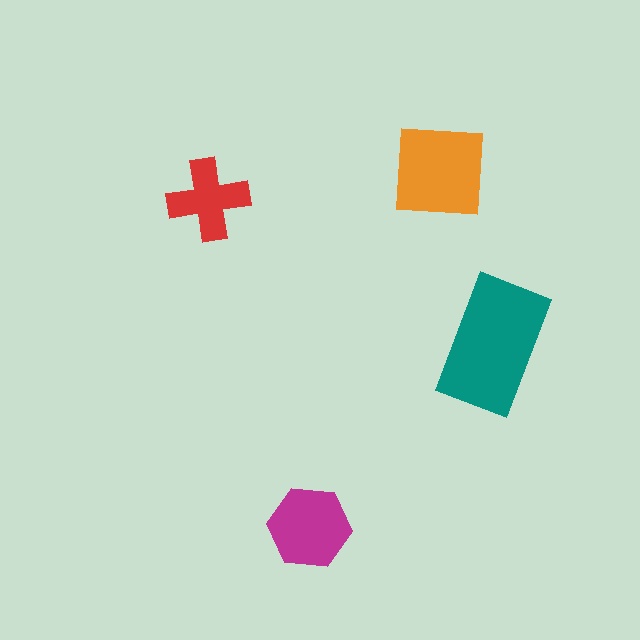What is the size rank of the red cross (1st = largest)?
4th.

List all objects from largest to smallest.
The teal rectangle, the orange square, the magenta hexagon, the red cross.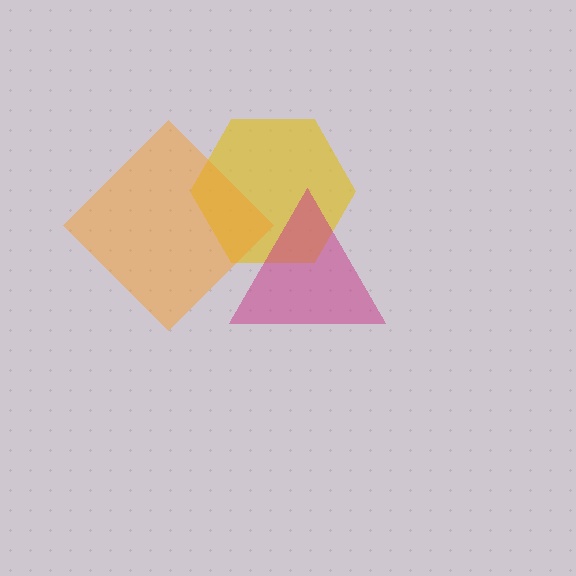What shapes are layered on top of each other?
The layered shapes are: a yellow hexagon, a magenta triangle, an orange diamond.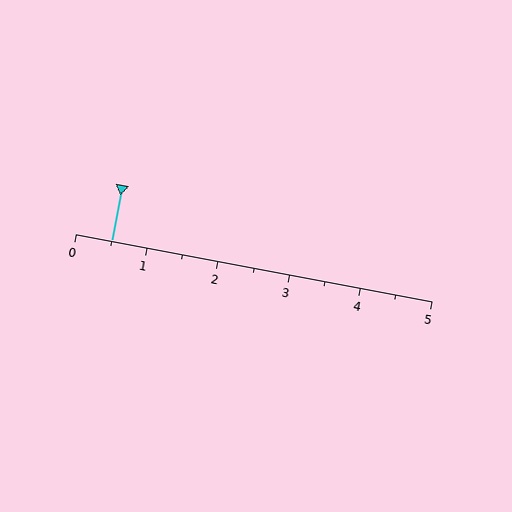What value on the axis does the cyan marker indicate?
The marker indicates approximately 0.5.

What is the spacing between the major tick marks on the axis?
The major ticks are spaced 1 apart.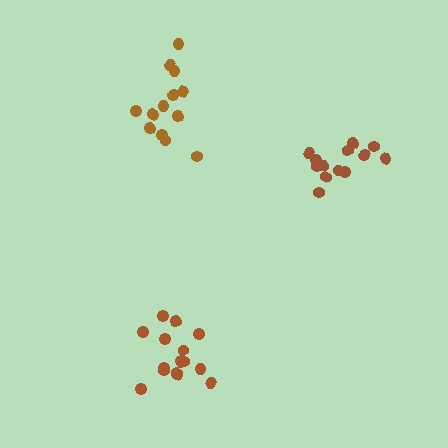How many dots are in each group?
Group 1: 15 dots, Group 2: 13 dots, Group 3: 13 dots (41 total).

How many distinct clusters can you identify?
There are 3 distinct clusters.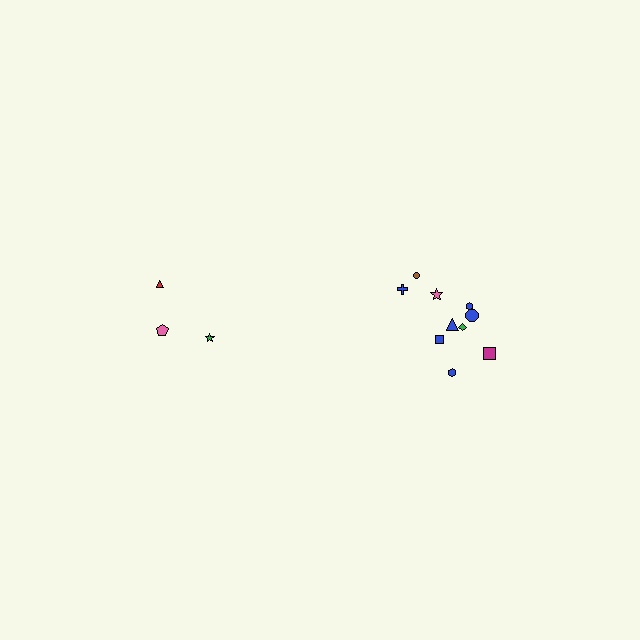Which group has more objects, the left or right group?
The right group.